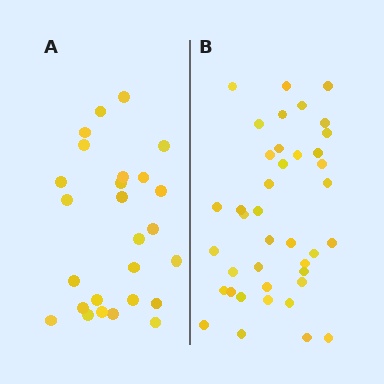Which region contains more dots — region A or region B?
Region B (the right region) has more dots.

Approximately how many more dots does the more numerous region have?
Region B has approximately 15 more dots than region A.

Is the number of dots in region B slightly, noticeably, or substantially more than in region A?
Region B has substantially more. The ratio is roughly 1.5 to 1.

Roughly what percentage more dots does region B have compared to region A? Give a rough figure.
About 55% more.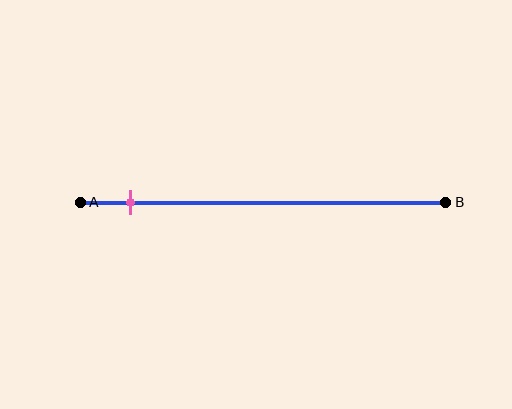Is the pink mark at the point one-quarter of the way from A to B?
No, the mark is at about 15% from A, not at the 25% one-quarter point.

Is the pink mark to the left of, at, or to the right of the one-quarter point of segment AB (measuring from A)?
The pink mark is to the left of the one-quarter point of segment AB.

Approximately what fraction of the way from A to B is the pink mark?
The pink mark is approximately 15% of the way from A to B.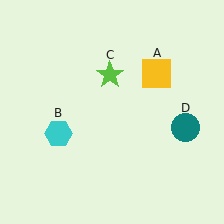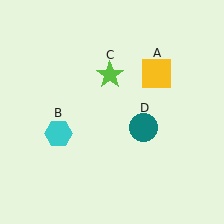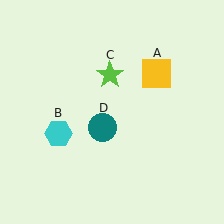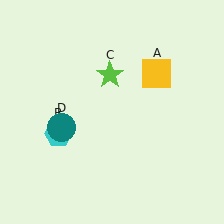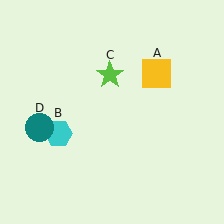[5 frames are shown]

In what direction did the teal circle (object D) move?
The teal circle (object D) moved left.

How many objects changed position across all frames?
1 object changed position: teal circle (object D).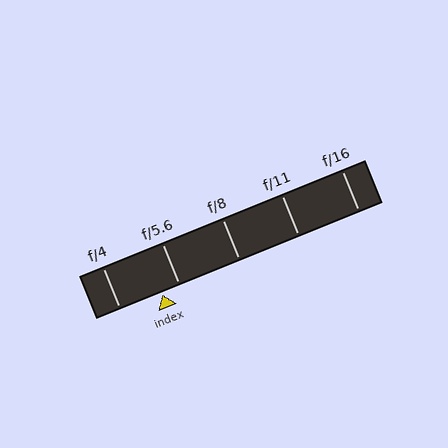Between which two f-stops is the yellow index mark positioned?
The index mark is between f/4 and f/5.6.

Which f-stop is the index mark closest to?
The index mark is closest to f/5.6.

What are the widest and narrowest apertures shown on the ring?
The widest aperture shown is f/4 and the narrowest is f/16.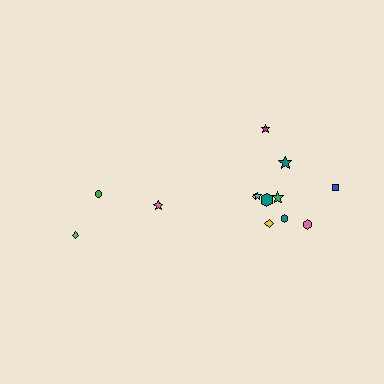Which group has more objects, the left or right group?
The right group.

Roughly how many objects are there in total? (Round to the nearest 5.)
Roughly 15 objects in total.